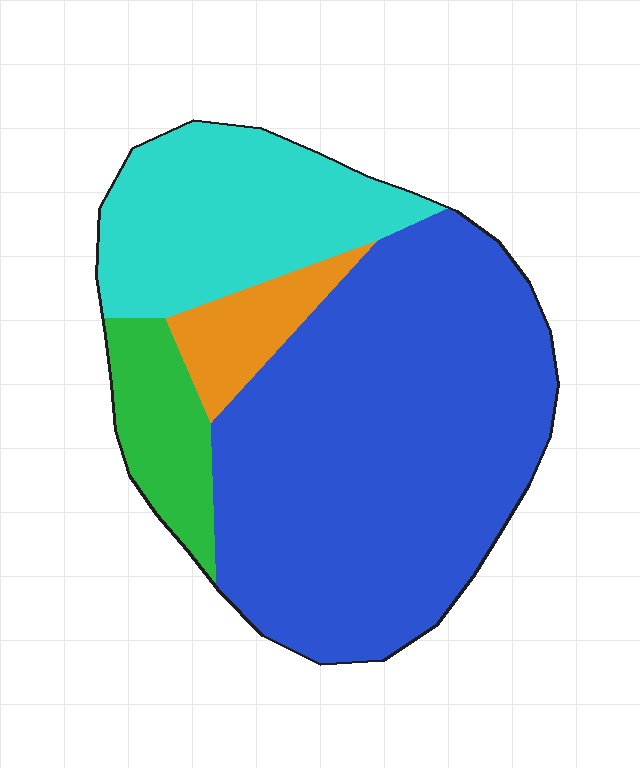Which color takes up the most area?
Blue, at roughly 60%.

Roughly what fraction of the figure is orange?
Orange covers roughly 5% of the figure.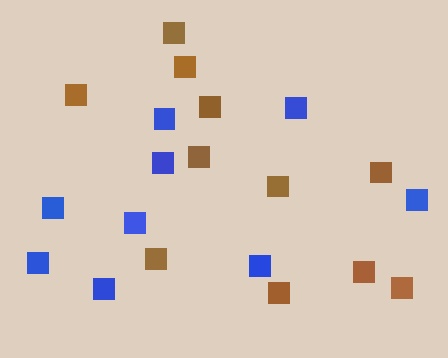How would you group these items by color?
There are 2 groups: one group of brown squares (11) and one group of blue squares (9).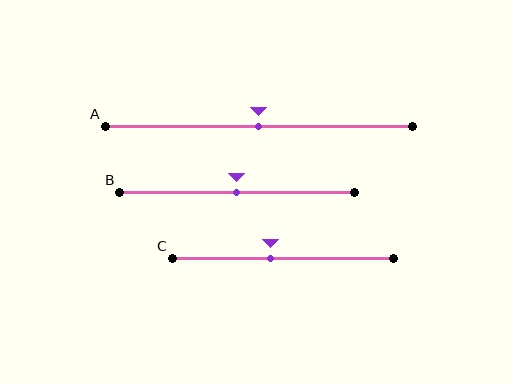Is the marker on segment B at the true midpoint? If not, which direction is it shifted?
Yes, the marker on segment B is at the true midpoint.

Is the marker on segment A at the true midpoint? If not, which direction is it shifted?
Yes, the marker on segment A is at the true midpoint.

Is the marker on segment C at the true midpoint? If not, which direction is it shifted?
No, the marker on segment C is shifted to the left by about 5% of the segment length.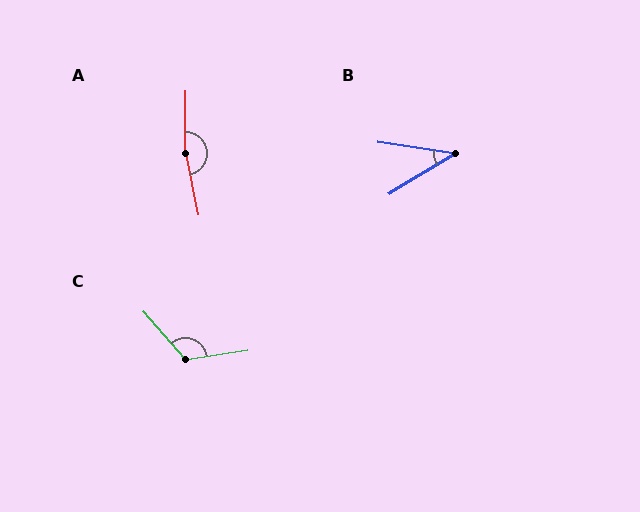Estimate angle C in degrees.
Approximately 122 degrees.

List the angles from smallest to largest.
B (39°), C (122°), A (168°).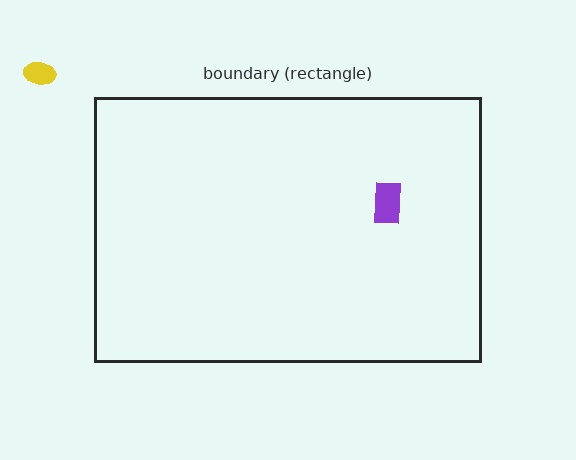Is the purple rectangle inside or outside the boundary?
Inside.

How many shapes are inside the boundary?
1 inside, 1 outside.